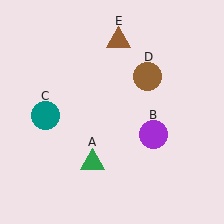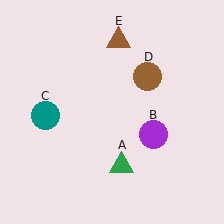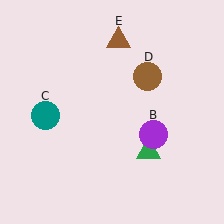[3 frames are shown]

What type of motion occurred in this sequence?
The green triangle (object A) rotated counterclockwise around the center of the scene.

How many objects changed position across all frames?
1 object changed position: green triangle (object A).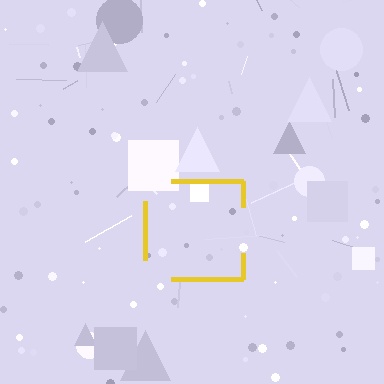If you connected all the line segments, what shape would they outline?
They would outline a square.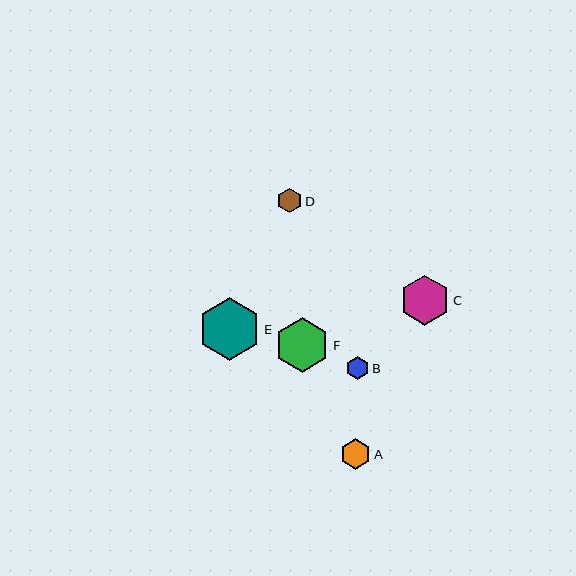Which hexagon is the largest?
Hexagon E is the largest with a size of approximately 63 pixels.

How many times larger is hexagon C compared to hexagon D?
Hexagon C is approximately 2.1 times the size of hexagon D.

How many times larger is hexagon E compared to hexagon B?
Hexagon E is approximately 2.8 times the size of hexagon B.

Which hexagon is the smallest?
Hexagon B is the smallest with a size of approximately 23 pixels.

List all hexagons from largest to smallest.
From largest to smallest: E, F, C, A, D, B.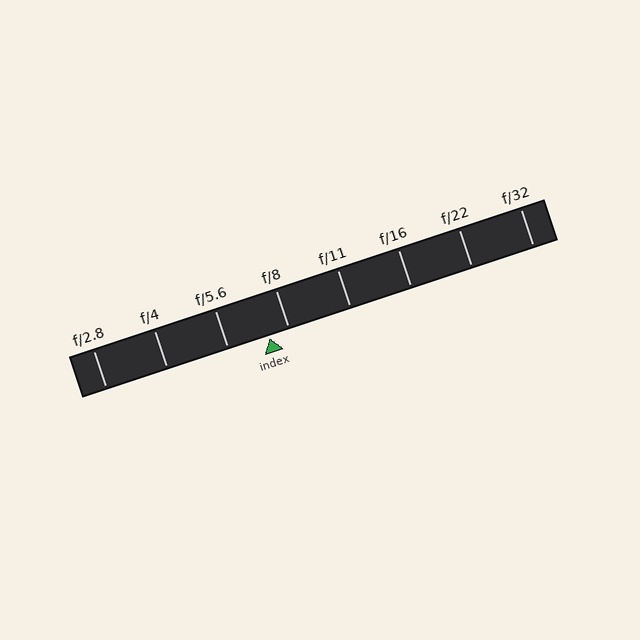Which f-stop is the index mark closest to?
The index mark is closest to f/8.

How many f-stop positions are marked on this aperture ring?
There are 8 f-stop positions marked.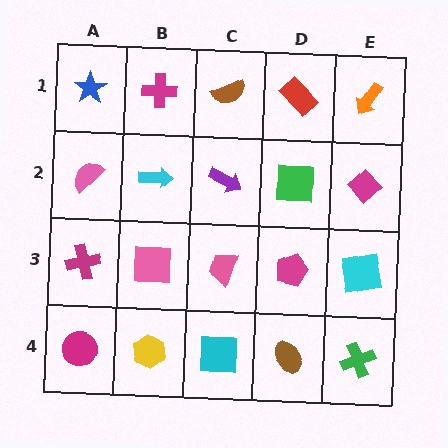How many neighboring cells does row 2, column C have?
4.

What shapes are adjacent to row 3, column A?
A pink semicircle (row 2, column A), a magenta circle (row 4, column A), a pink square (row 3, column B).